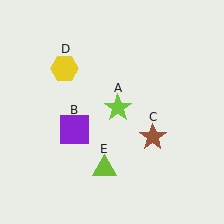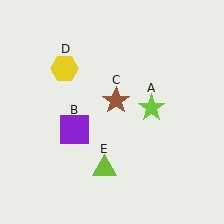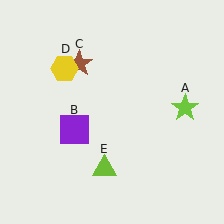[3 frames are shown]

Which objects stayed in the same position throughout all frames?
Purple square (object B) and yellow hexagon (object D) and lime triangle (object E) remained stationary.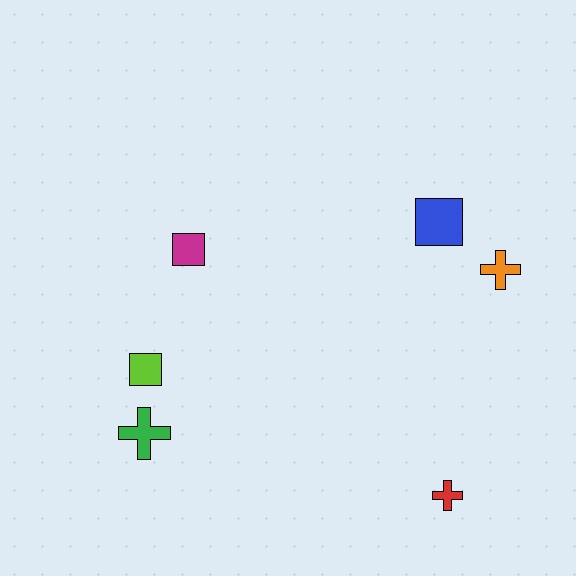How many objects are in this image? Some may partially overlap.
There are 6 objects.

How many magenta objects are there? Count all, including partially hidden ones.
There is 1 magenta object.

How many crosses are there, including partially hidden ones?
There are 3 crosses.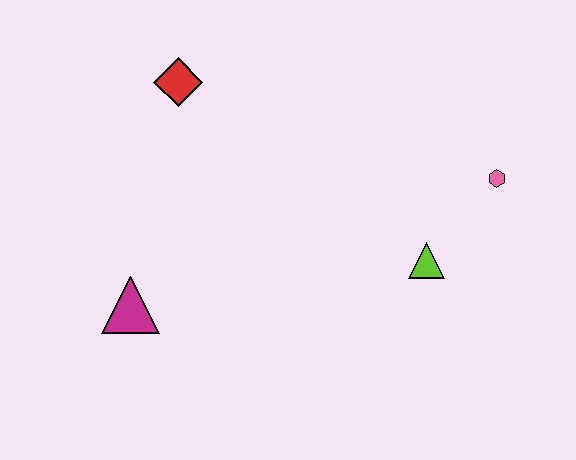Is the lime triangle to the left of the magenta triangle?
No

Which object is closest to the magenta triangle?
The red diamond is closest to the magenta triangle.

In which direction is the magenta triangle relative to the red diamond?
The magenta triangle is below the red diamond.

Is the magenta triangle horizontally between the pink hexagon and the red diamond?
No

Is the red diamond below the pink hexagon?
No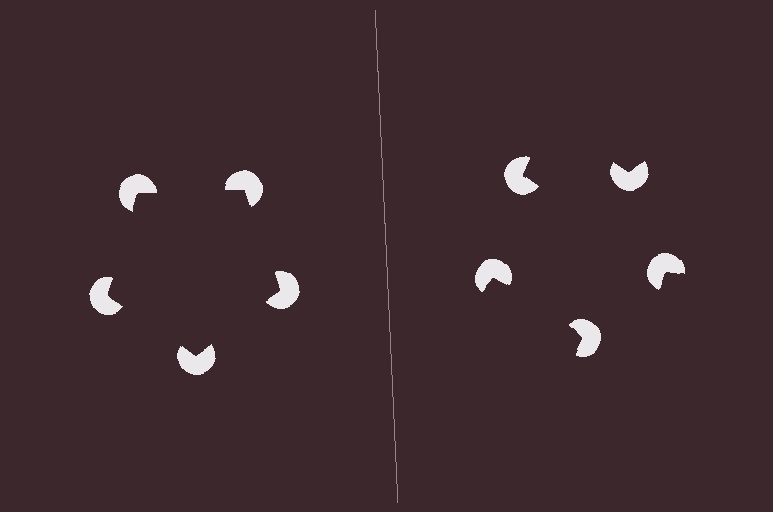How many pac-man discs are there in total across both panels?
10 — 5 on each side.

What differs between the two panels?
The pac-man discs are positioned identically on both sides; only the wedge orientations differ. On the left they align to a pentagon; on the right they are misaligned.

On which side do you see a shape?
An illusory pentagon appears on the left side. On the right side the wedge cuts are rotated, so no coherent shape forms.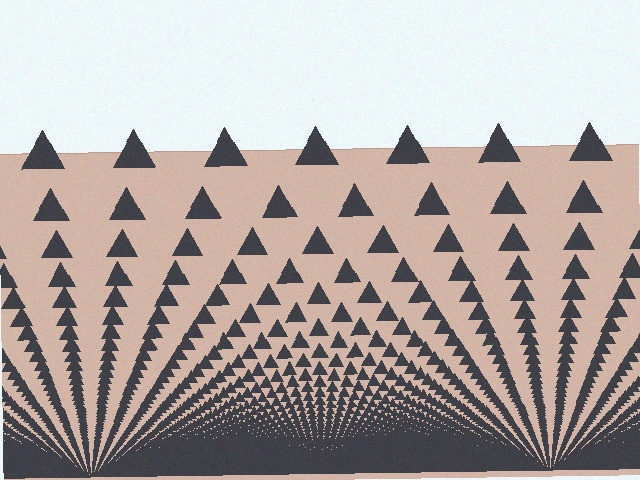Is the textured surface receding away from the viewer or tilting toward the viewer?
The surface appears to tilt toward the viewer. Texture elements get larger and sparser toward the top.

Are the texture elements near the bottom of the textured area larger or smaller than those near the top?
Smaller. The gradient is inverted — elements near the bottom are smaller and denser.